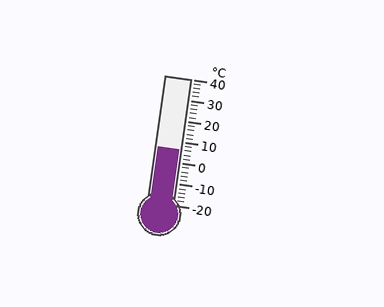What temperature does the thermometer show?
The thermometer shows approximately 6°C.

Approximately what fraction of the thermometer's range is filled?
The thermometer is filled to approximately 45% of its range.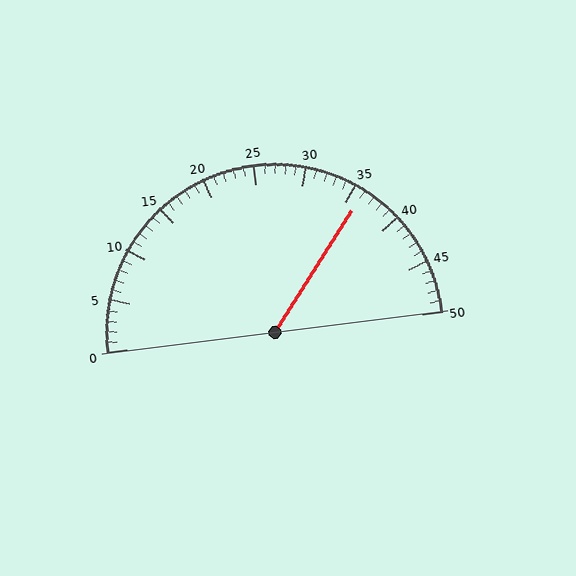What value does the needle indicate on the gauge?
The needle indicates approximately 36.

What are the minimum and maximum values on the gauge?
The gauge ranges from 0 to 50.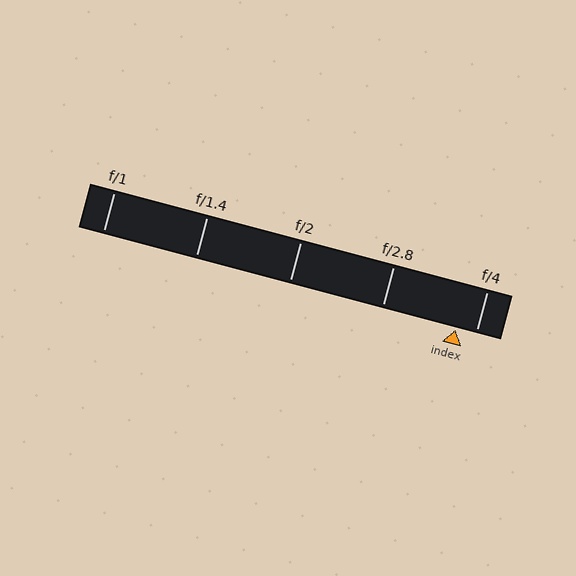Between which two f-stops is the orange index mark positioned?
The index mark is between f/2.8 and f/4.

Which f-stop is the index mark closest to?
The index mark is closest to f/4.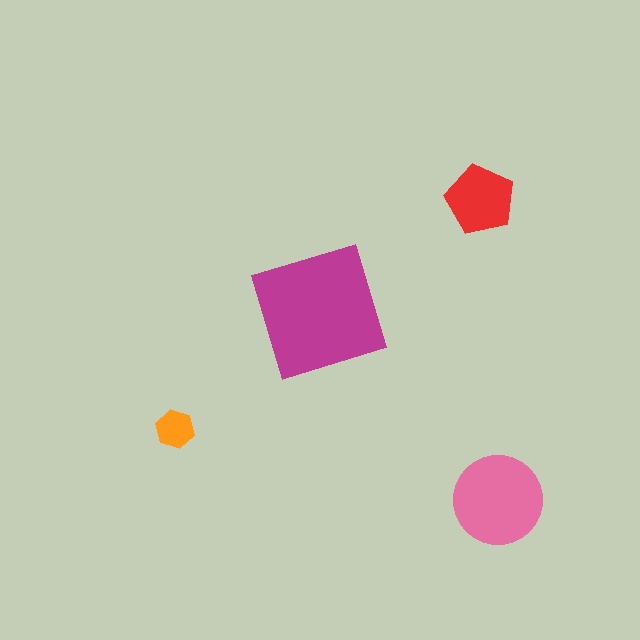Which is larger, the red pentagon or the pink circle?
The pink circle.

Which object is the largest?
The magenta square.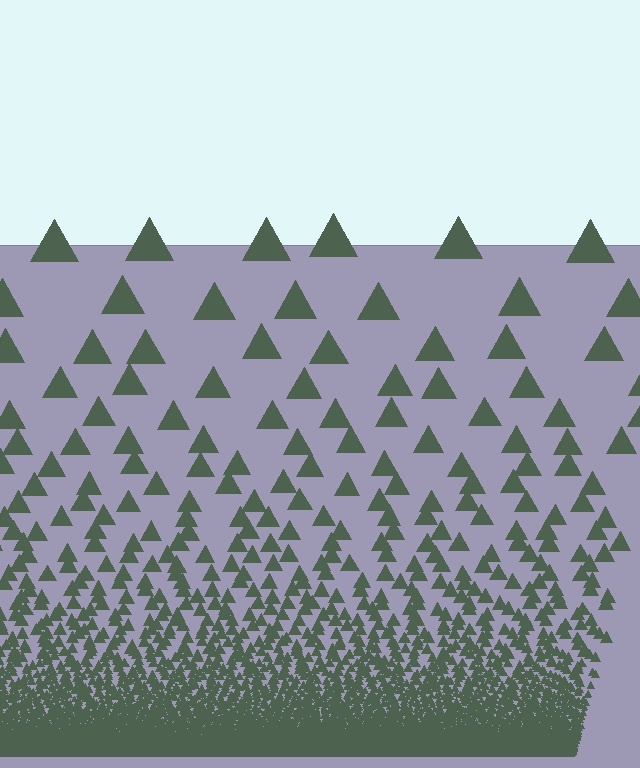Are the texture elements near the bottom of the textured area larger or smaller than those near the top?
Smaller. The gradient is inverted — elements near the bottom are smaller and denser.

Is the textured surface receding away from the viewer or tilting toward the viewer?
The surface appears to tilt toward the viewer. Texture elements get larger and sparser toward the top.